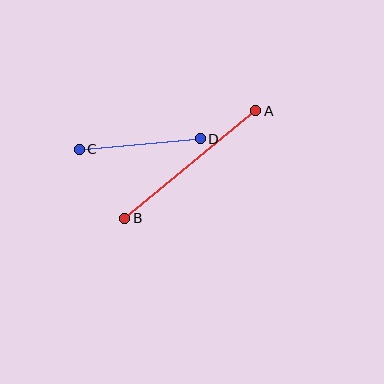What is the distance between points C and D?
The distance is approximately 121 pixels.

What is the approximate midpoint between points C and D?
The midpoint is at approximately (140, 144) pixels.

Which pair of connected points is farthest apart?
Points A and B are farthest apart.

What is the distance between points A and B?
The distance is approximately 169 pixels.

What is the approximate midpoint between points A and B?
The midpoint is at approximately (190, 165) pixels.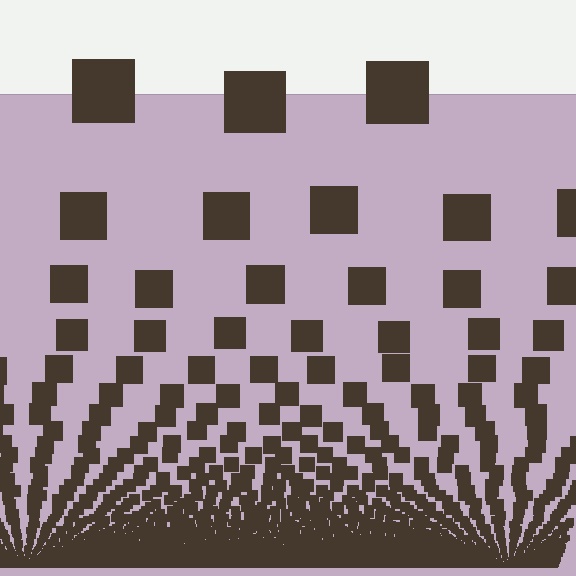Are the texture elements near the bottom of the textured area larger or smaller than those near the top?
Smaller. The gradient is inverted — elements near the bottom are smaller and denser.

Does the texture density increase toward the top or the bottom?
Density increases toward the bottom.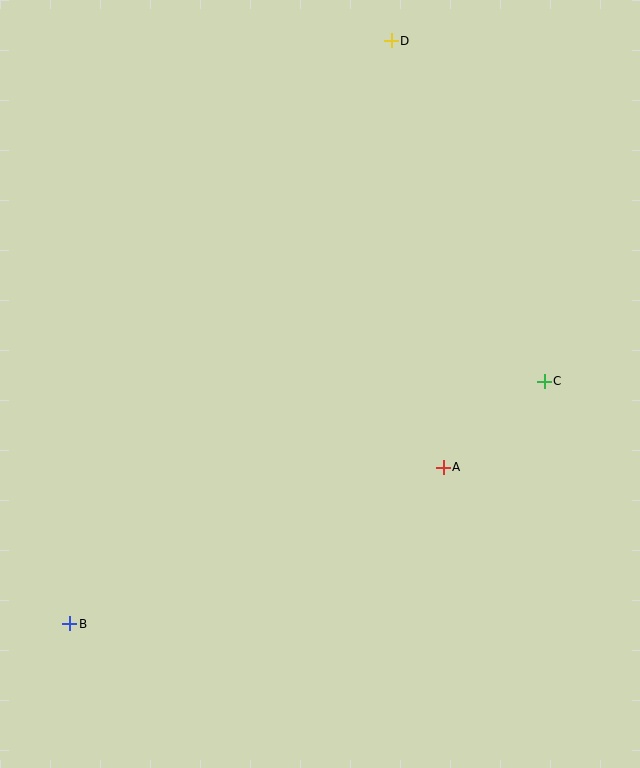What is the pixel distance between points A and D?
The distance between A and D is 430 pixels.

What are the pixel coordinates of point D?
Point D is at (391, 41).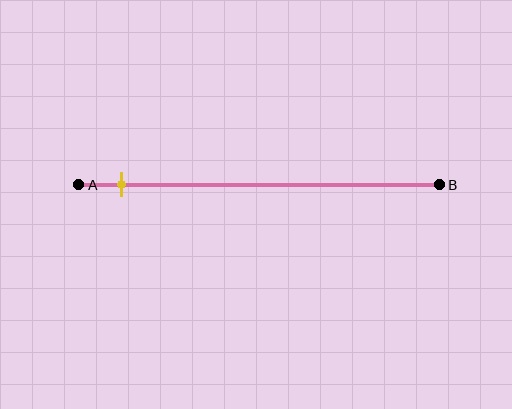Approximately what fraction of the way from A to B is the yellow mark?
The yellow mark is approximately 10% of the way from A to B.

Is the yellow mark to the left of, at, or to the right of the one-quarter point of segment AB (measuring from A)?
The yellow mark is to the left of the one-quarter point of segment AB.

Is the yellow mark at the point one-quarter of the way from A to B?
No, the mark is at about 10% from A, not at the 25% one-quarter point.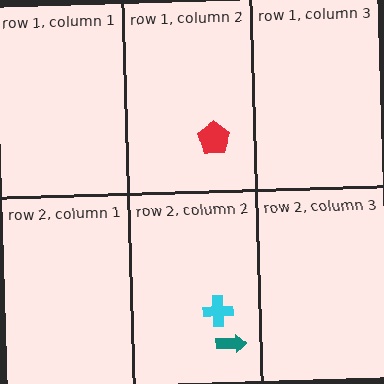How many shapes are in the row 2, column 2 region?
2.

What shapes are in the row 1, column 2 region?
The red pentagon.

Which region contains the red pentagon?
The row 1, column 2 region.